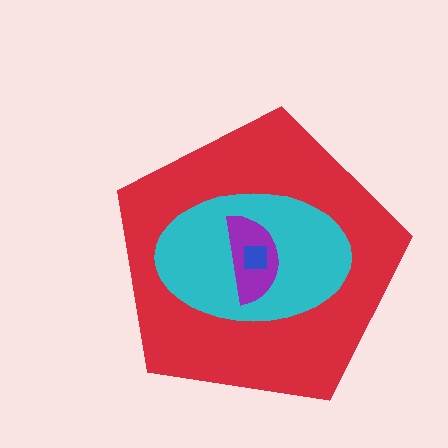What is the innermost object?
The blue square.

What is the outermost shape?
The red pentagon.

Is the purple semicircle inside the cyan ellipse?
Yes.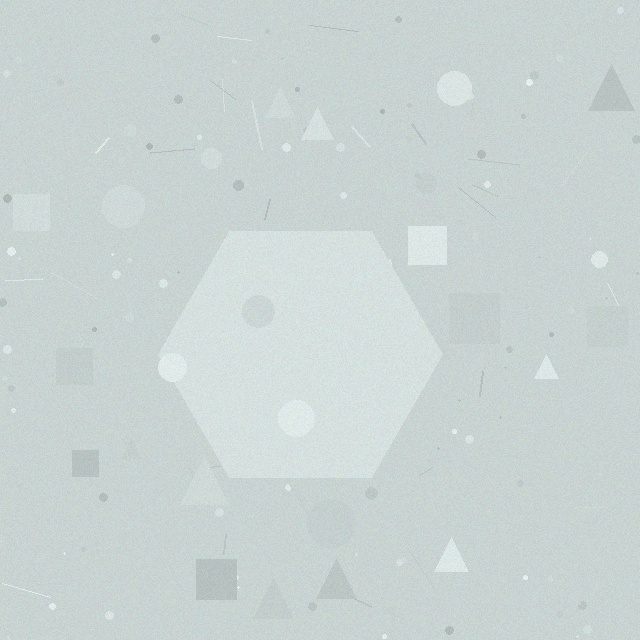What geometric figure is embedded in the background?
A hexagon is embedded in the background.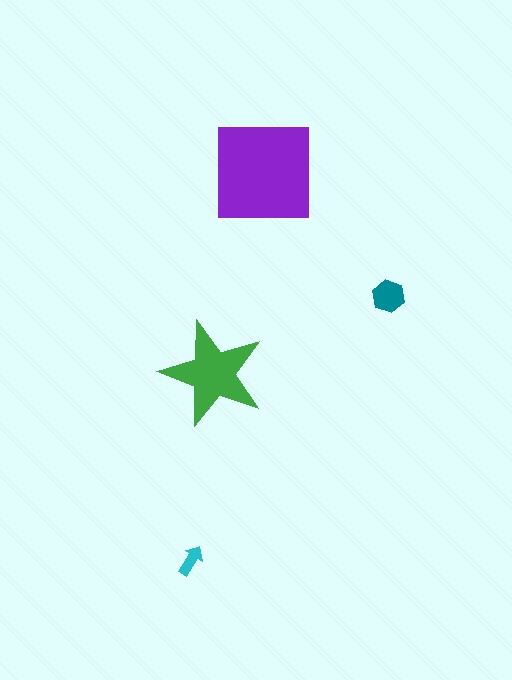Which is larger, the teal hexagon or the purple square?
The purple square.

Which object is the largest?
The purple square.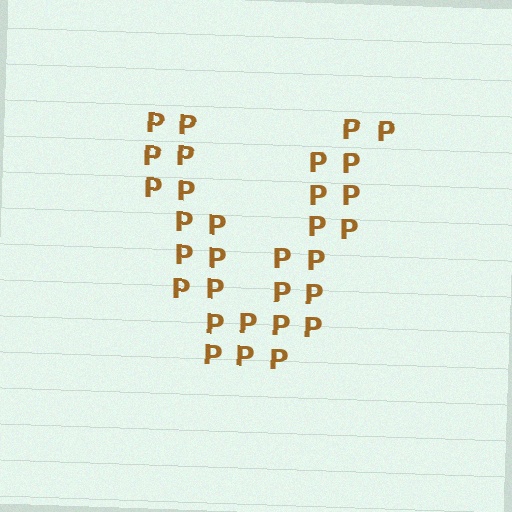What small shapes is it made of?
It is made of small letter P's.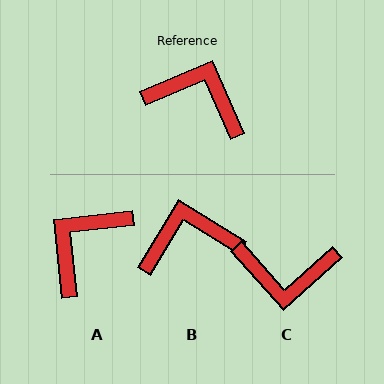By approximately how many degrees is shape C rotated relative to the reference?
Approximately 162 degrees clockwise.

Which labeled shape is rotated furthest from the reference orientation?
C, about 162 degrees away.